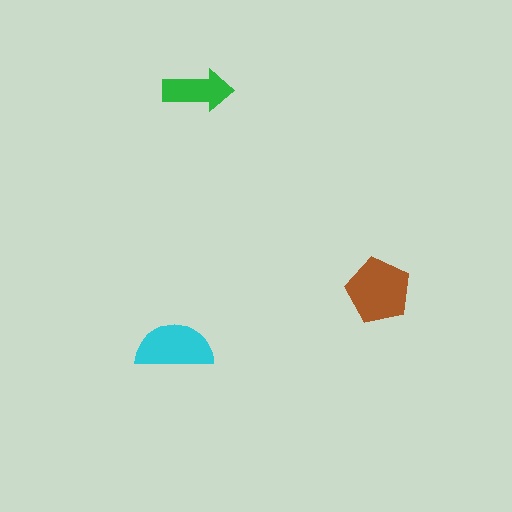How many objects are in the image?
There are 3 objects in the image.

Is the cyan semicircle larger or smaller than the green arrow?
Larger.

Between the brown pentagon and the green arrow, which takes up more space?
The brown pentagon.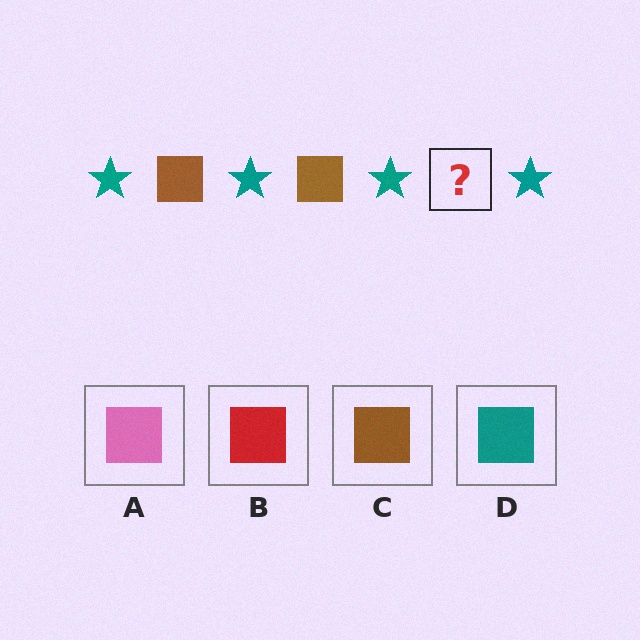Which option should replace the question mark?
Option C.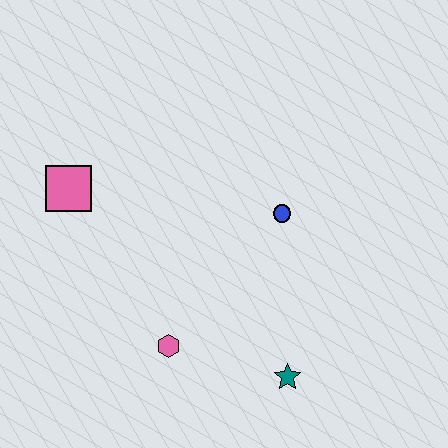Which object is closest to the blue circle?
The teal star is closest to the blue circle.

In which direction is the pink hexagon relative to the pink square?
The pink hexagon is below the pink square.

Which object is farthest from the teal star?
The pink square is farthest from the teal star.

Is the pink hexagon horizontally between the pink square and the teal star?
Yes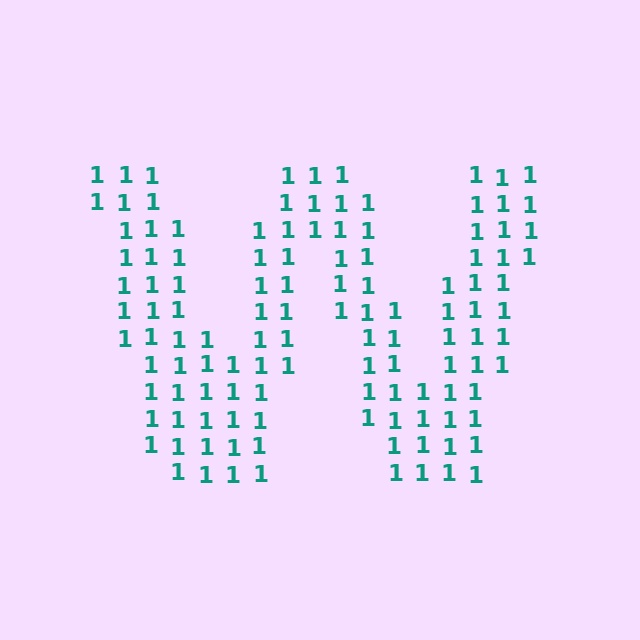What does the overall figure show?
The overall figure shows the letter W.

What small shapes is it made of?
It is made of small digit 1's.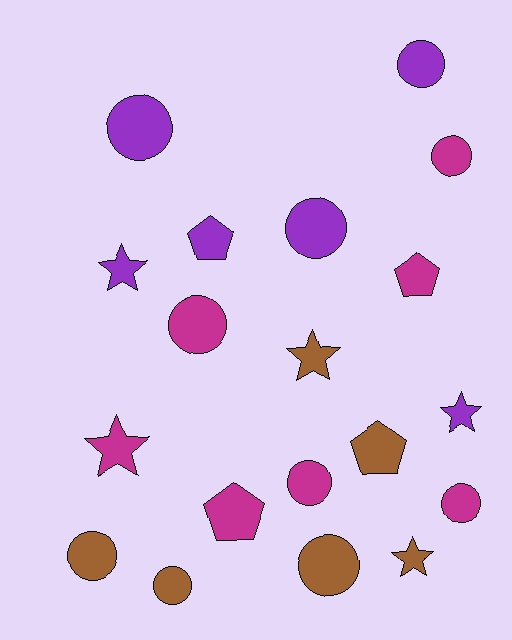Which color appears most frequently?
Magenta, with 7 objects.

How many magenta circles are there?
There are 4 magenta circles.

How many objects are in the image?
There are 19 objects.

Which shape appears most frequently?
Circle, with 10 objects.